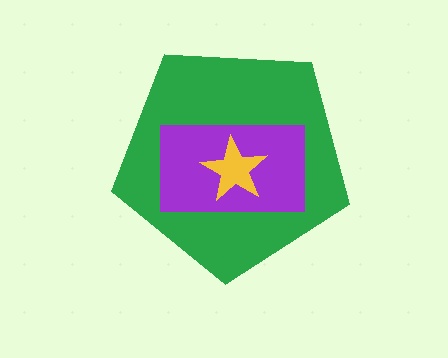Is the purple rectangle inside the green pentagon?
Yes.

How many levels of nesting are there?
3.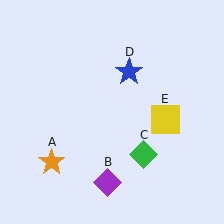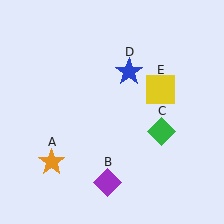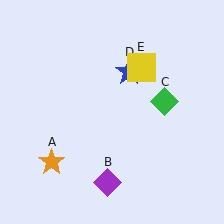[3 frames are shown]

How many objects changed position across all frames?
2 objects changed position: green diamond (object C), yellow square (object E).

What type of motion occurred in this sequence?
The green diamond (object C), yellow square (object E) rotated counterclockwise around the center of the scene.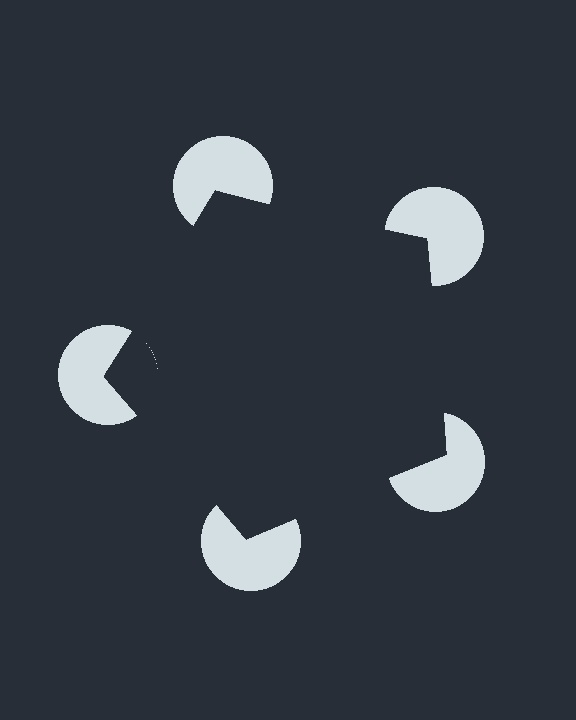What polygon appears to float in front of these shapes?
An illusory pentagon — its edges are inferred from the aligned wedge cuts in the pac-man discs, not physically drawn.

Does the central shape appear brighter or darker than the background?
It typically appears slightly darker than the background, even though no actual brightness change is drawn.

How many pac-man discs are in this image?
There are 5 — one at each vertex of the illusory pentagon.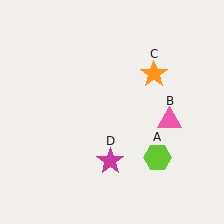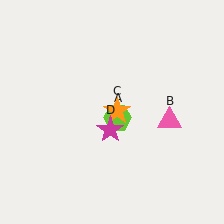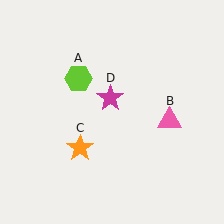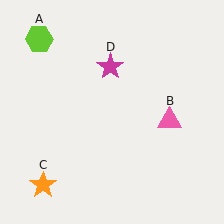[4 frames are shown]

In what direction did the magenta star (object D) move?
The magenta star (object D) moved up.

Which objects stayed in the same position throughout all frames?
Pink triangle (object B) remained stationary.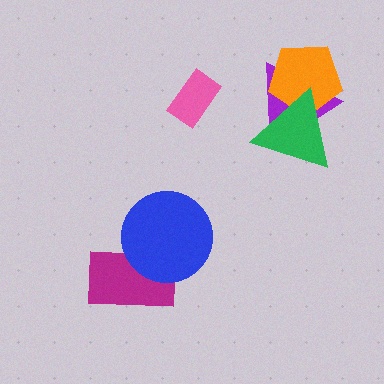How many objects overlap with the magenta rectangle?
1 object overlaps with the magenta rectangle.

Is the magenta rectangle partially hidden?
Yes, it is partially covered by another shape.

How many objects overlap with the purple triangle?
2 objects overlap with the purple triangle.